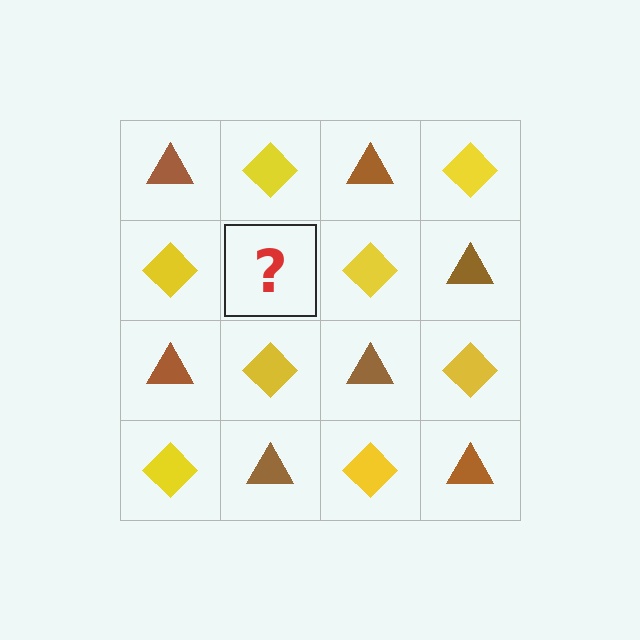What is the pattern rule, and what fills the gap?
The rule is that it alternates brown triangle and yellow diamond in a checkerboard pattern. The gap should be filled with a brown triangle.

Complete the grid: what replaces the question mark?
The question mark should be replaced with a brown triangle.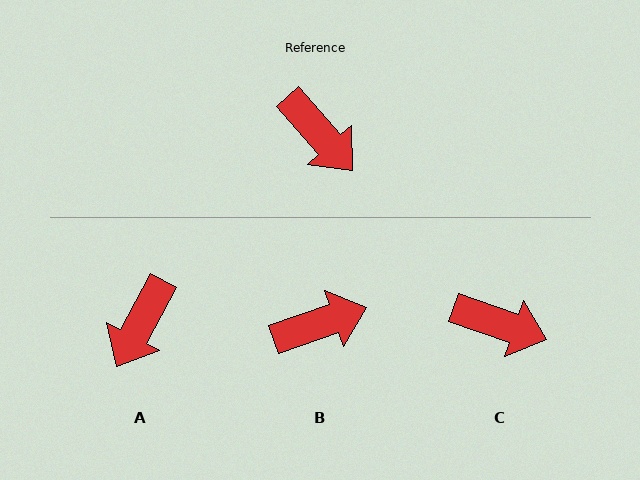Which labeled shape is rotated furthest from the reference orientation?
A, about 69 degrees away.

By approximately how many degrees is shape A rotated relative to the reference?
Approximately 69 degrees clockwise.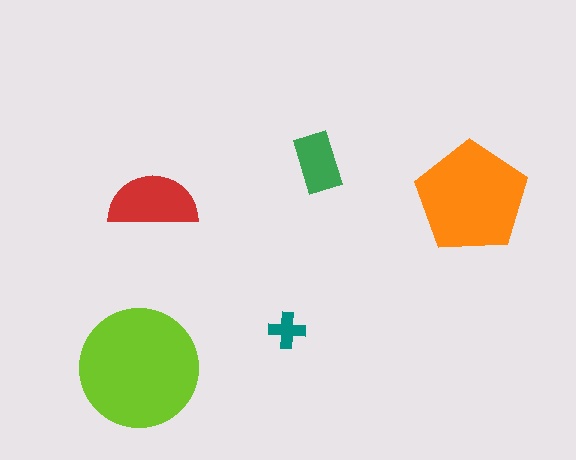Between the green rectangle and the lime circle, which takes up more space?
The lime circle.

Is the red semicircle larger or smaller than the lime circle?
Smaller.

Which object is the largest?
The lime circle.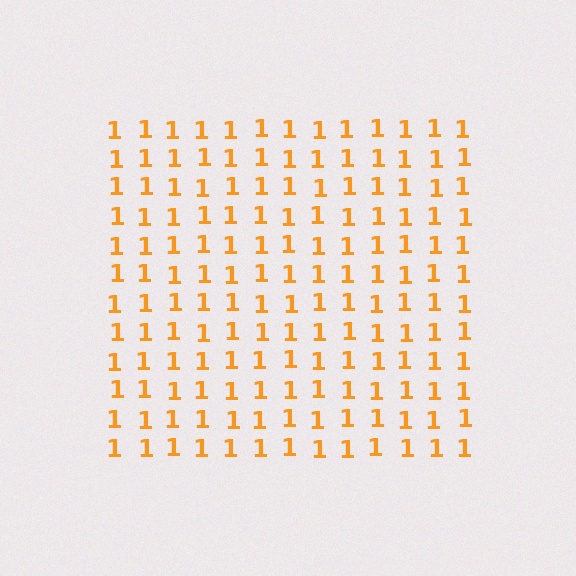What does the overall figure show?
The overall figure shows a square.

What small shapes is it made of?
It is made of small digit 1's.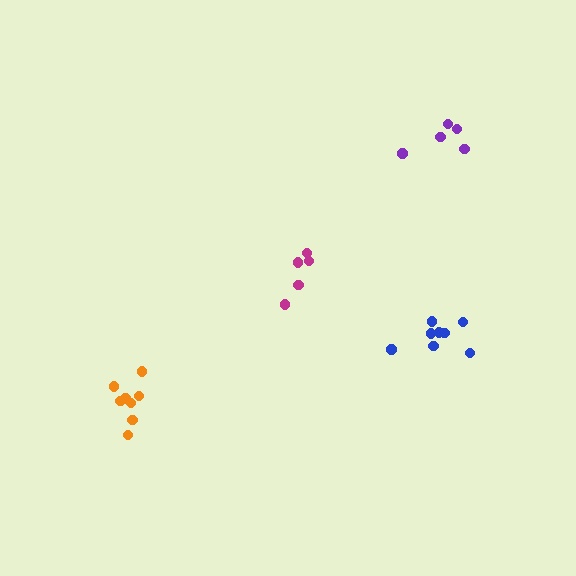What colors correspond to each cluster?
The clusters are colored: purple, blue, magenta, orange.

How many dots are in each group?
Group 1: 5 dots, Group 2: 8 dots, Group 3: 5 dots, Group 4: 8 dots (26 total).